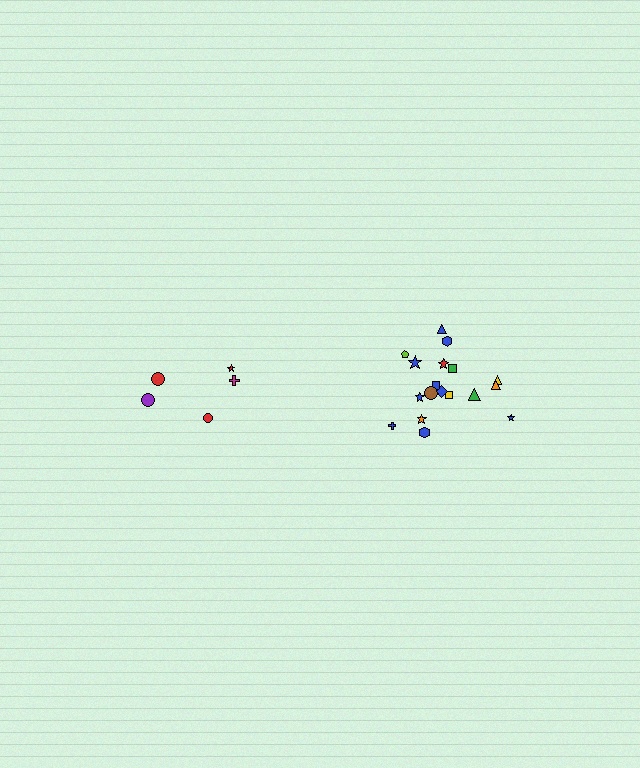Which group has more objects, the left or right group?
The right group.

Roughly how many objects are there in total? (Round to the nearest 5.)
Roughly 25 objects in total.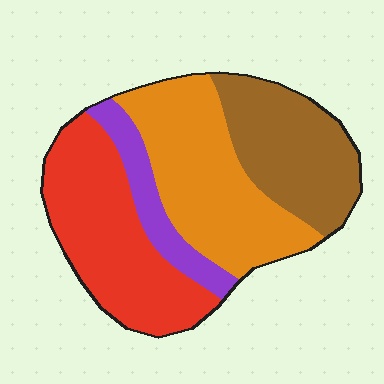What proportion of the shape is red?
Red covers 32% of the shape.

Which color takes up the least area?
Purple, at roughly 10%.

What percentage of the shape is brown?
Brown covers around 25% of the shape.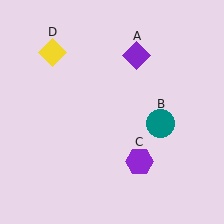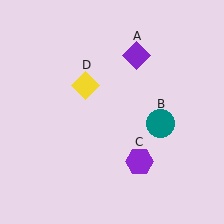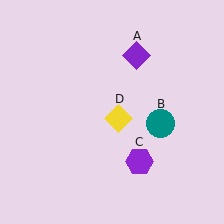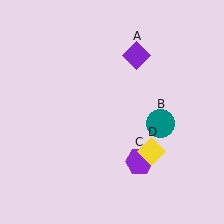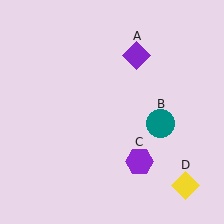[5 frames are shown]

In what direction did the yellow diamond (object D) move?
The yellow diamond (object D) moved down and to the right.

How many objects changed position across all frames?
1 object changed position: yellow diamond (object D).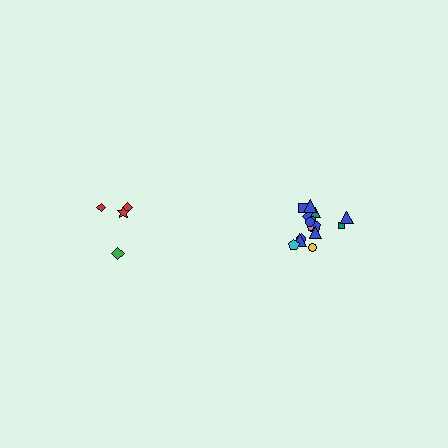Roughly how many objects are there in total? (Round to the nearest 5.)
Roughly 20 objects in total.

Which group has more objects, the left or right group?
The right group.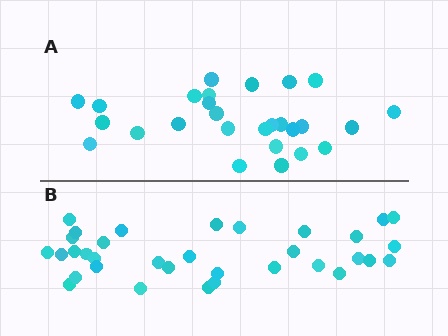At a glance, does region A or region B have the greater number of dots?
Region B (the bottom region) has more dots.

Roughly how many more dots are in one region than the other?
Region B has roughly 8 or so more dots than region A.